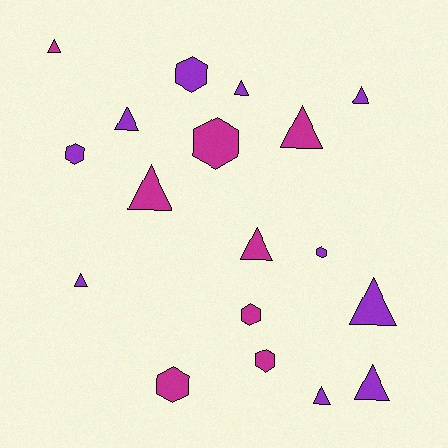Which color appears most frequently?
Purple, with 10 objects.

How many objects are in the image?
There are 18 objects.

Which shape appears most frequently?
Triangle, with 11 objects.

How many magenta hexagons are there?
There are 4 magenta hexagons.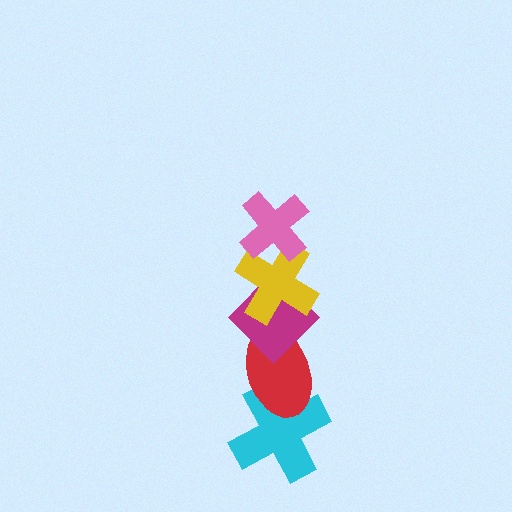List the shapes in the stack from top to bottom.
From top to bottom: the pink cross, the yellow cross, the magenta diamond, the red ellipse, the cyan cross.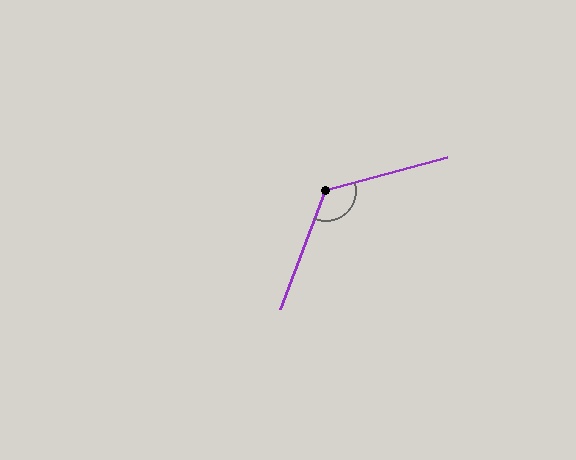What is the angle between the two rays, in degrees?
Approximately 126 degrees.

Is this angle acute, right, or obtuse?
It is obtuse.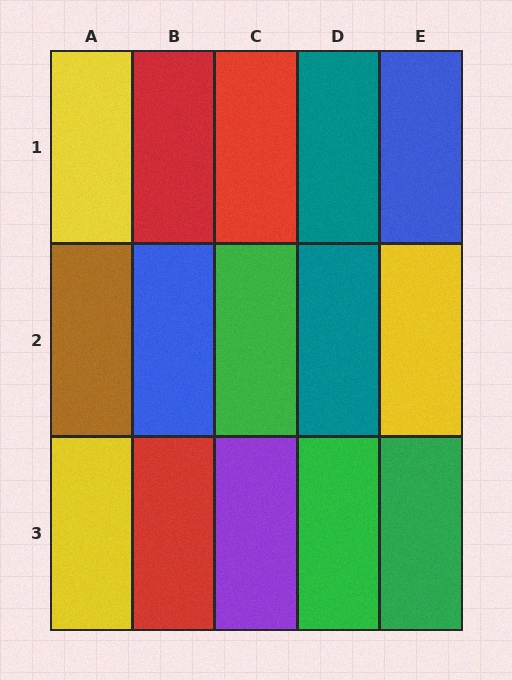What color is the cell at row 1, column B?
Red.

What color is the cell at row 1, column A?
Yellow.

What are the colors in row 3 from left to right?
Yellow, red, purple, green, green.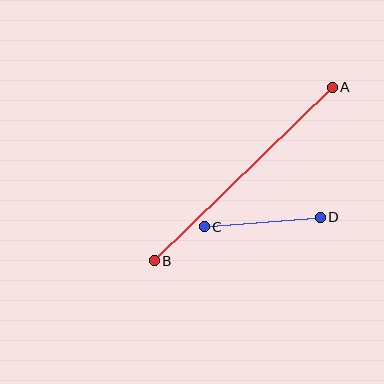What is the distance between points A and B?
The distance is approximately 249 pixels.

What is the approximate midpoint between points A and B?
The midpoint is at approximately (243, 174) pixels.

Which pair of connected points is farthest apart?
Points A and B are farthest apart.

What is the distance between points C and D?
The distance is approximately 117 pixels.